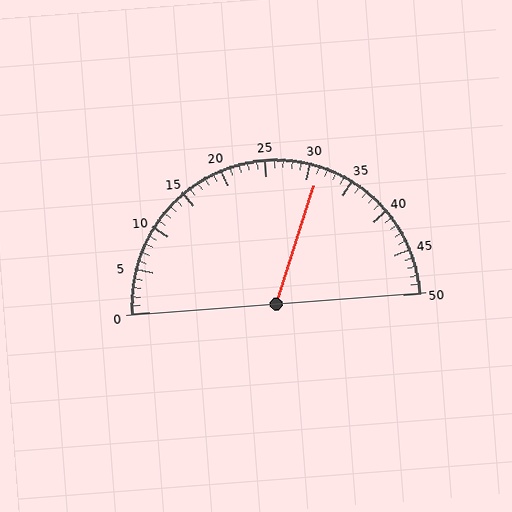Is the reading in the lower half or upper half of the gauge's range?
The reading is in the upper half of the range (0 to 50).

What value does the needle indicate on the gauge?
The needle indicates approximately 31.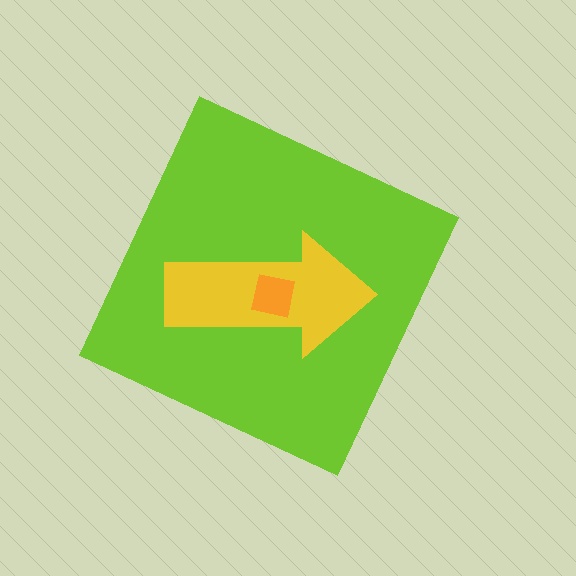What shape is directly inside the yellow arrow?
The orange square.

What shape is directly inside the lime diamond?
The yellow arrow.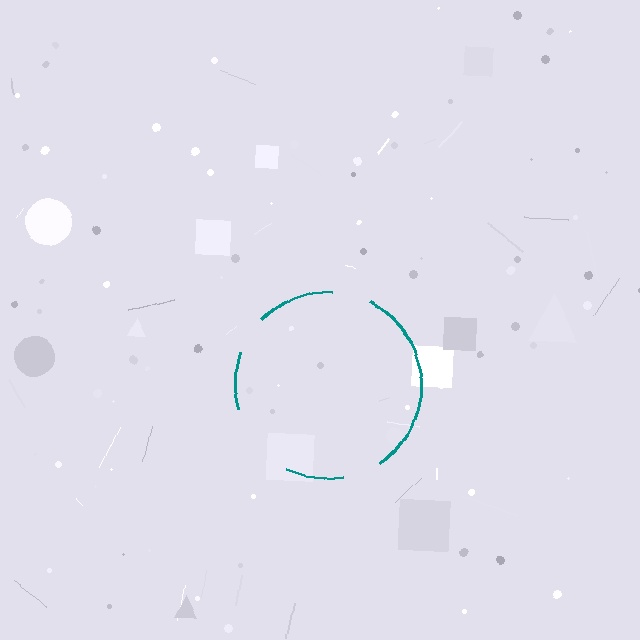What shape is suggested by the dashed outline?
The dashed outline suggests a circle.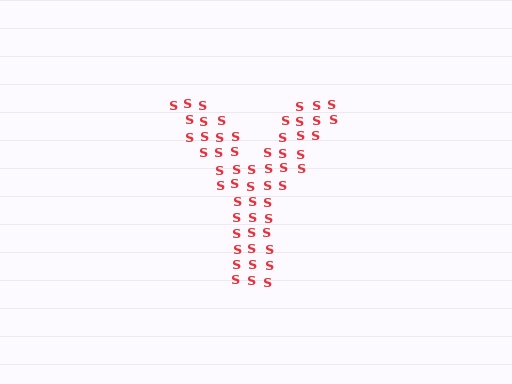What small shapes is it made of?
It is made of small letter S's.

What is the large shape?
The large shape is the letter Y.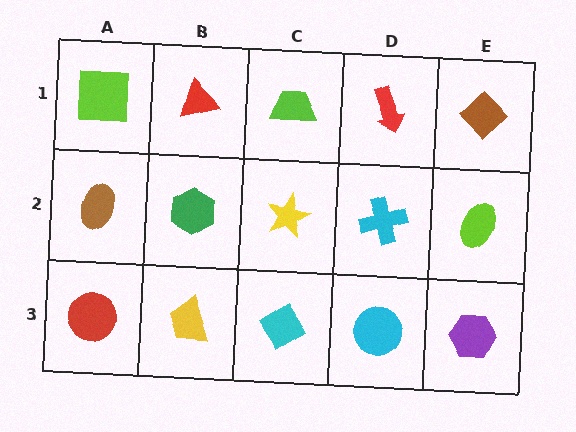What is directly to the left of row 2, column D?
A yellow star.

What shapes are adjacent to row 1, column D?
A cyan cross (row 2, column D), a lime trapezoid (row 1, column C), a brown diamond (row 1, column E).